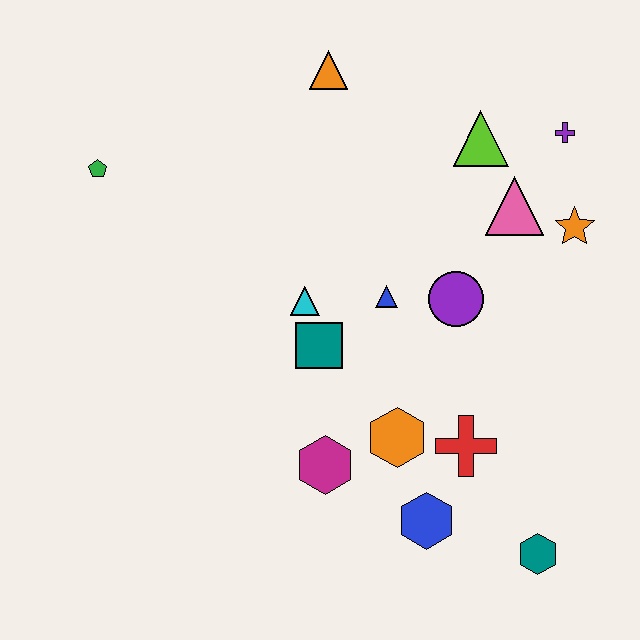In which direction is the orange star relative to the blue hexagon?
The orange star is above the blue hexagon.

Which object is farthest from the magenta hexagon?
The purple cross is farthest from the magenta hexagon.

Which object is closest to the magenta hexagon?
The orange hexagon is closest to the magenta hexagon.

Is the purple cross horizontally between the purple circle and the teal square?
No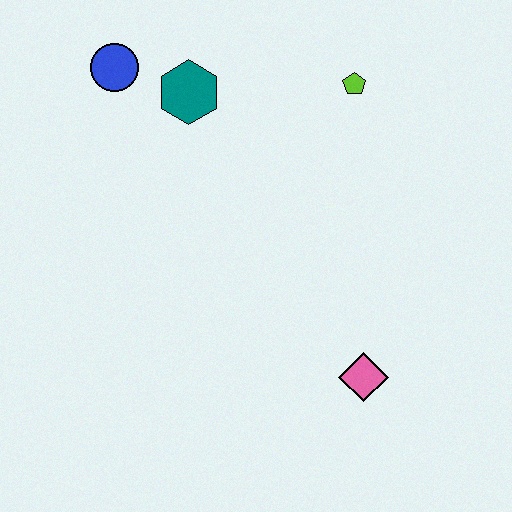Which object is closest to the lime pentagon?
The teal hexagon is closest to the lime pentagon.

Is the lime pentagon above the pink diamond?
Yes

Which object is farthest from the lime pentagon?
The pink diamond is farthest from the lime pentagon.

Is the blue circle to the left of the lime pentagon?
Yes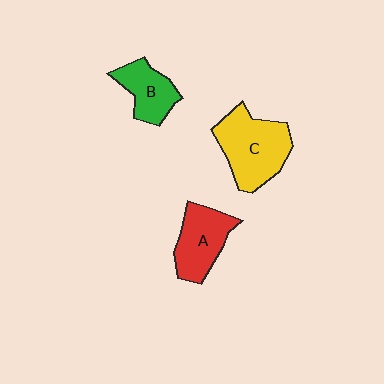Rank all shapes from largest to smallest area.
From largest to smallest: C (yellow), A (red), B (green).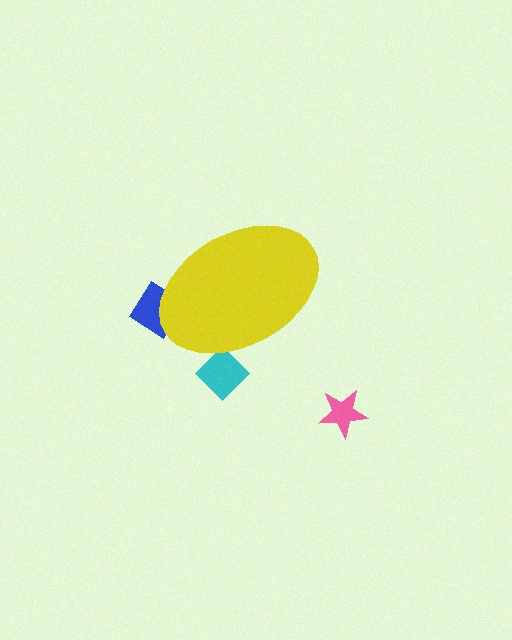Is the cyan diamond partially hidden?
Yes, the cyan diamond is partially hidden behind the yellow ellipse.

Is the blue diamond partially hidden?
Yes, the blue diamond is partially hidden behind the yellow ellipse.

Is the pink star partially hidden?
No, the pink star is fully visible.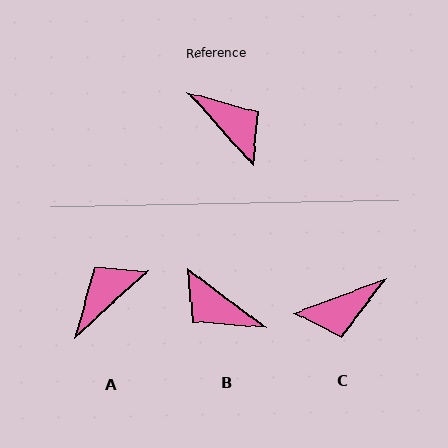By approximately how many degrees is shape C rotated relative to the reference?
Approximately 112 degrees clockwise.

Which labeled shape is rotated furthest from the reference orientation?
B, about 169 degrees away.